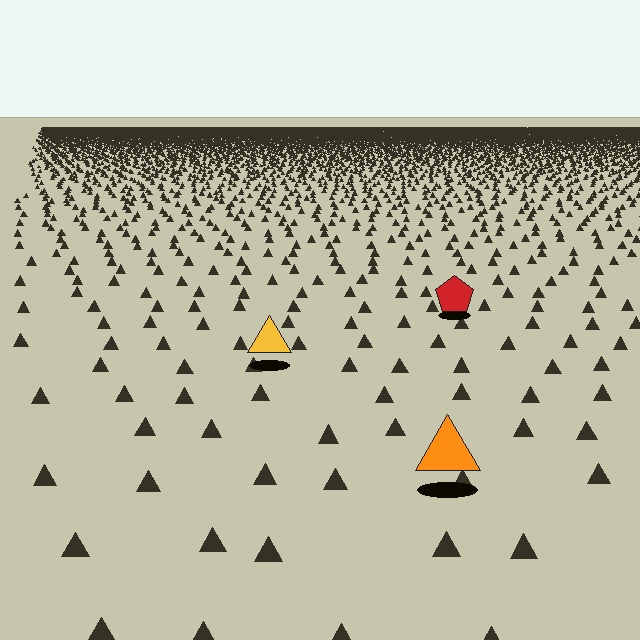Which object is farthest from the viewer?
The red pentagon is farthest from the viewer. It appears smaller and the ground texture around it is denser.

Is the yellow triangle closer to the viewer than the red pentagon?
Yes. The yellow triangle is closer — you can tell from the texture gradient: the ground texture is coarser near it.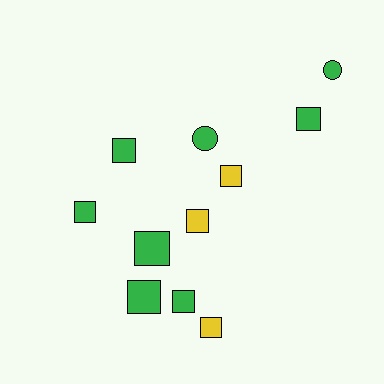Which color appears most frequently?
Green, with 8 objects.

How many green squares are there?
There are 6 green squares.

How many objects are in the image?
There are 11 objects.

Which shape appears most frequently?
Square, with 9 objects.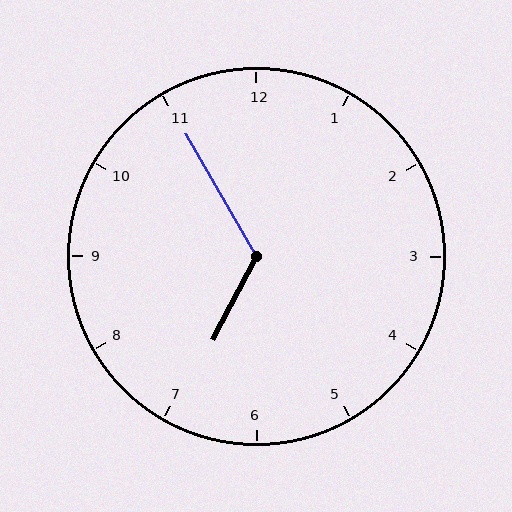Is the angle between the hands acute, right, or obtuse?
It is obtuse.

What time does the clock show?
6:55.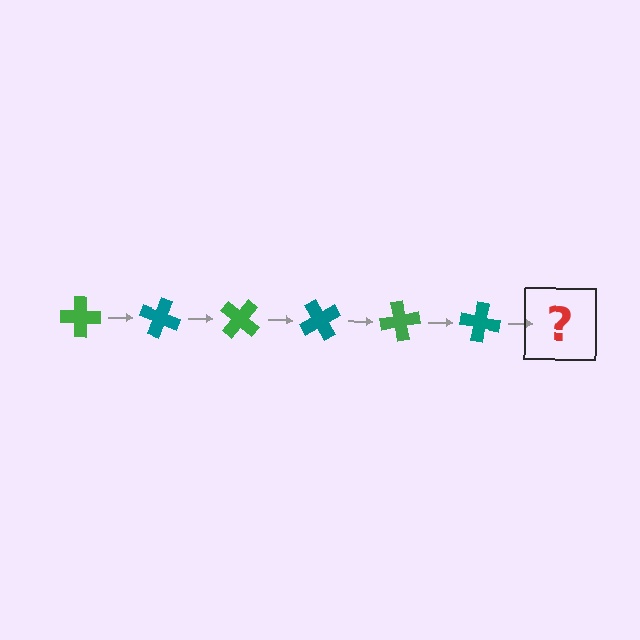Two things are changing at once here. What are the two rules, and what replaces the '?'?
The two rules are that it rotates 20 degrees each step and the color cycles through green and teal. The '?' should be a green cross, rotated 120 degrees from the start.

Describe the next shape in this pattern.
It should be a green cross, rotated 120 degrees from the start.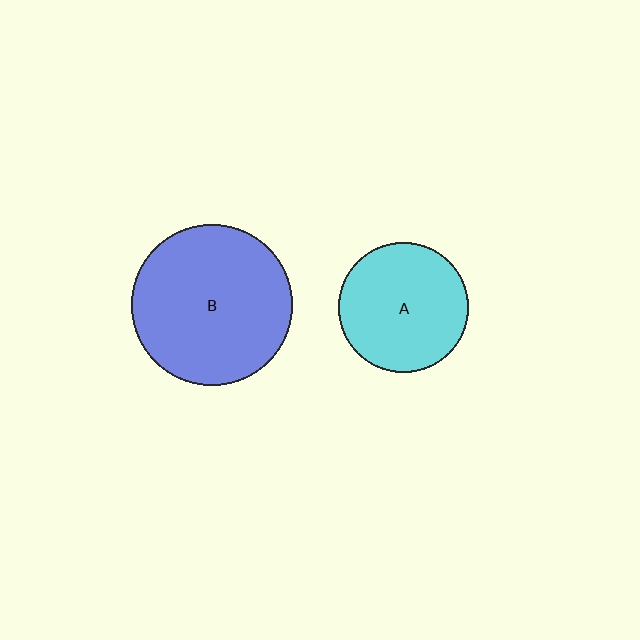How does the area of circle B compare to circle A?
Approximately 1.5 times.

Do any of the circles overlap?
No, none of the circles overlap.